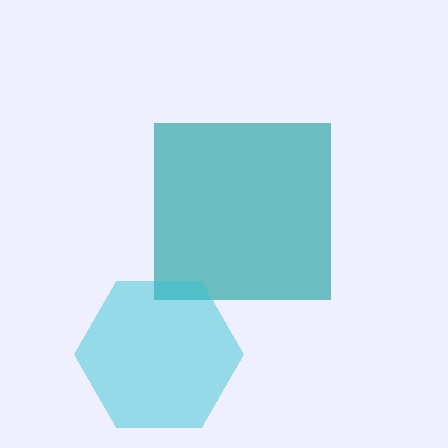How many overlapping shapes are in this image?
There are 2 overlapping shapes in the image.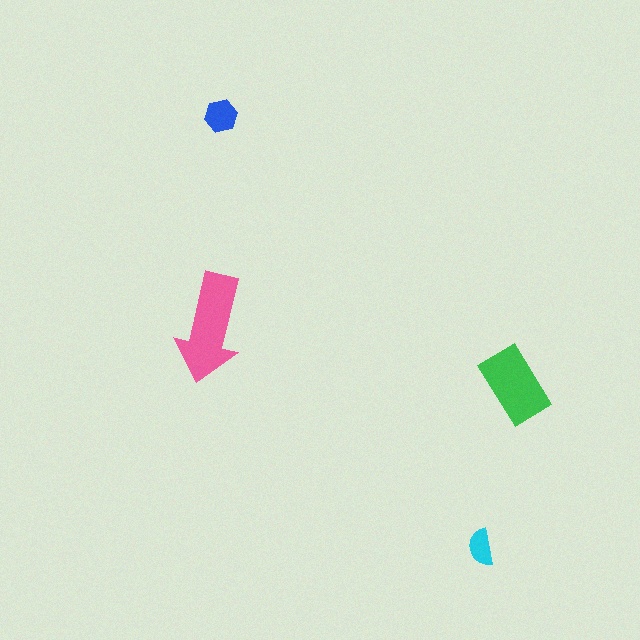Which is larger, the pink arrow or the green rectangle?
The pink arrow.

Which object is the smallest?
The cyan semicircle.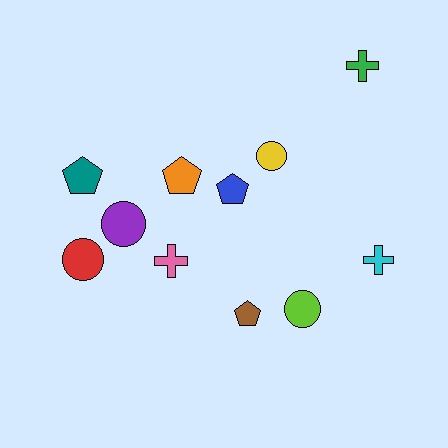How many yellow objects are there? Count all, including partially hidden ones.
There is 1 yellow object.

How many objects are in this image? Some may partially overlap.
There are 11 objects.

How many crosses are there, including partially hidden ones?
There are 3 crosses.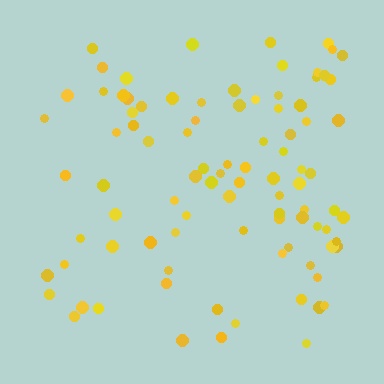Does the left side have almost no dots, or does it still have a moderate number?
Still a moderate number, just noticeably fewer than the right.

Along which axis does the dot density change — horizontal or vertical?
Horizontal.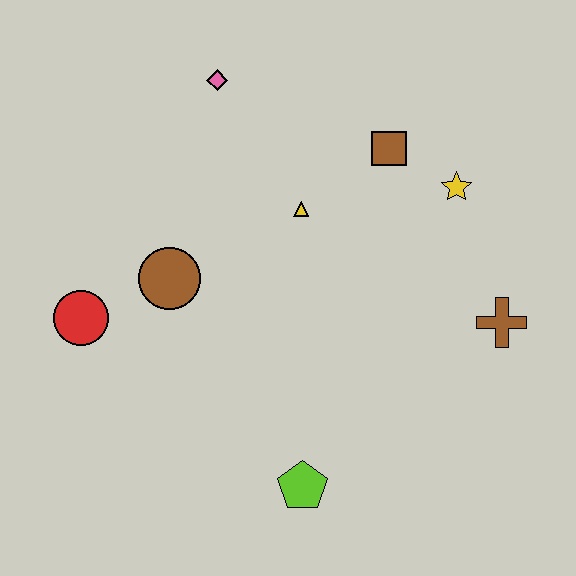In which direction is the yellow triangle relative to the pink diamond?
The yellow triangle is below the pink diamond.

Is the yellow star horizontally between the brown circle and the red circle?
No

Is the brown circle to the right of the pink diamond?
No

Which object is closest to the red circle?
The brown circle is closest to the red circle.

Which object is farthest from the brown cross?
The red circle is farthest from the brown cross.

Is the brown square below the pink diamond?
Yes